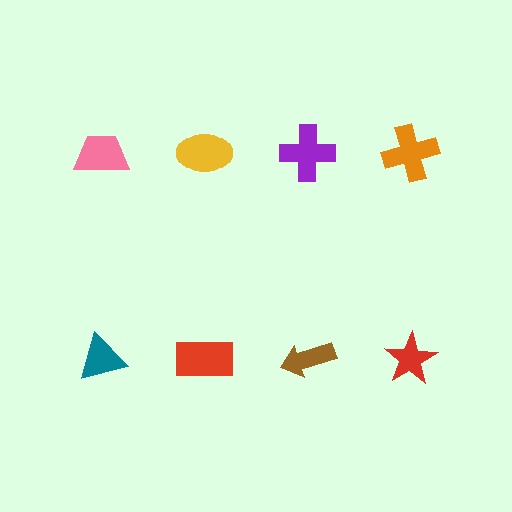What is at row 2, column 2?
A red rectangle.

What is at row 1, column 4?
An orange cross.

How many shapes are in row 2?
4 shapes.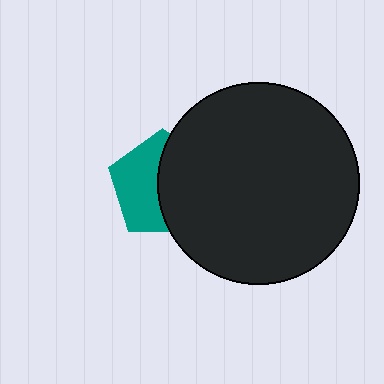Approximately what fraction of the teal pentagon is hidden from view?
Roughly 51% of the teal pentagon is hidden behind the black circle.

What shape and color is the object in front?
The object in front is a black circle.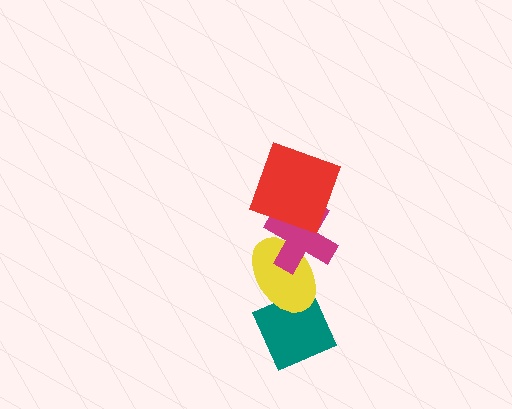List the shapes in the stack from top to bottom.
From top to bottom: the red square, the magenta cross, the yellow ellipse, the teal diamond.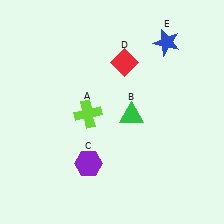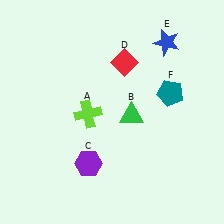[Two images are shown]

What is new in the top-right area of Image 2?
A teal pentagon (F) was added in the top-right area of Image 2.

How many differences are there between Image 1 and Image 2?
There is 1 difference between the two images.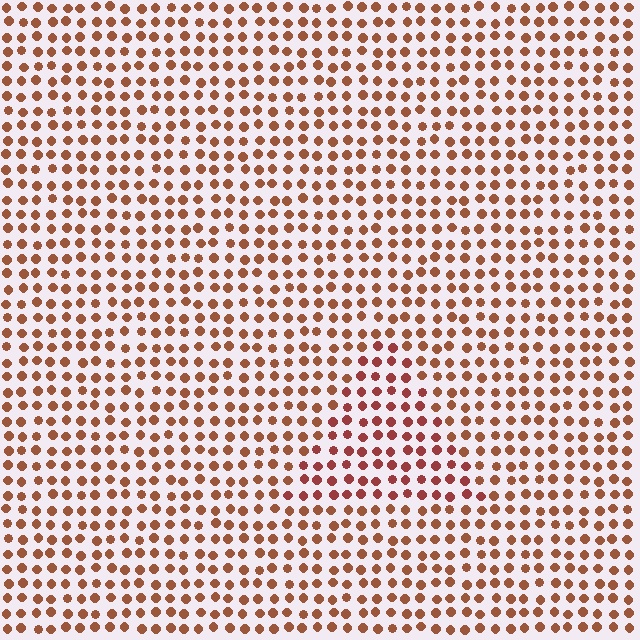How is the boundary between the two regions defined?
The boundary is defined purely by a slight shift in hue (about 21 degrees). Spacing, size, and orientation are identical on both sides.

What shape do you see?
I see a triangle.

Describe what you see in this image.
The image is filled with small brown elements in a uniform arrangement. A triangle-shaped region is visible where the elements are tinted to a slightly different hue, forming a subtle color boundary.